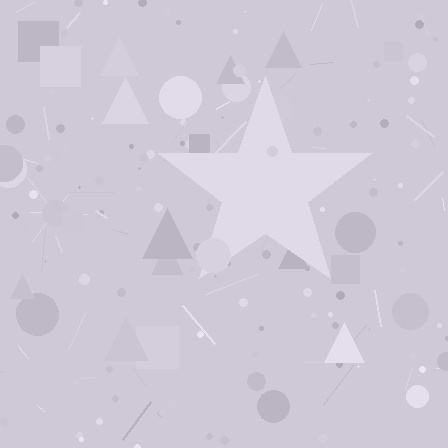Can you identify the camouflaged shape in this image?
The camouflaged shape is a star.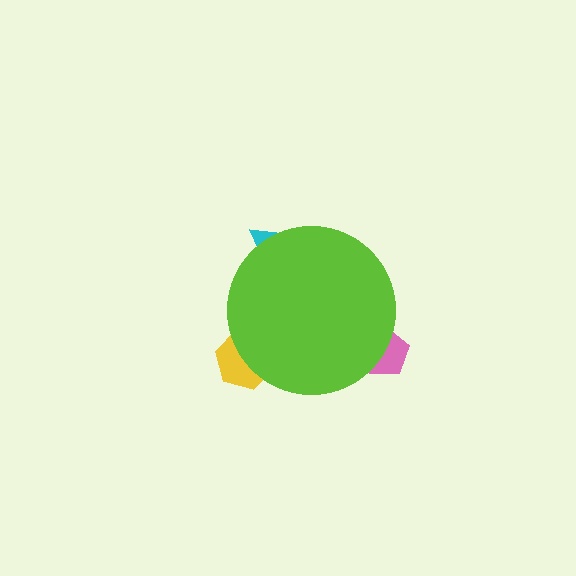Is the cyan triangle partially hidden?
Yes, the cyan triangle is partially hidden behind the lime circle.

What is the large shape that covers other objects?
A lime circle.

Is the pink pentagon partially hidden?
Yes, the pink pentagon is partially hidden behind the lime circle.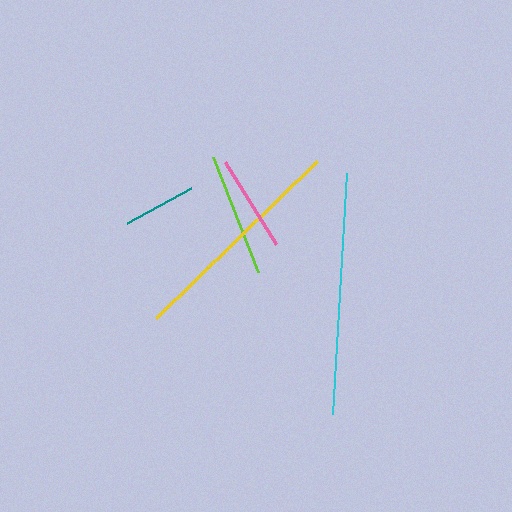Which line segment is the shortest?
The teal line is the shortest at approximately 73 pixels.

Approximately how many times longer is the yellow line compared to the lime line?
The yellow line is approximately 1.8 times the length of the lime line.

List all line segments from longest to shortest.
From longest to shortest: cyan, yellow, lime, pink, teal.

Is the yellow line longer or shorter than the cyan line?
The cyan line is longer than the yellow line.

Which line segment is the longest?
The cyan line is the longest at approximately 242 pixels.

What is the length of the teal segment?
The teal segment is approximately 73 pixels long.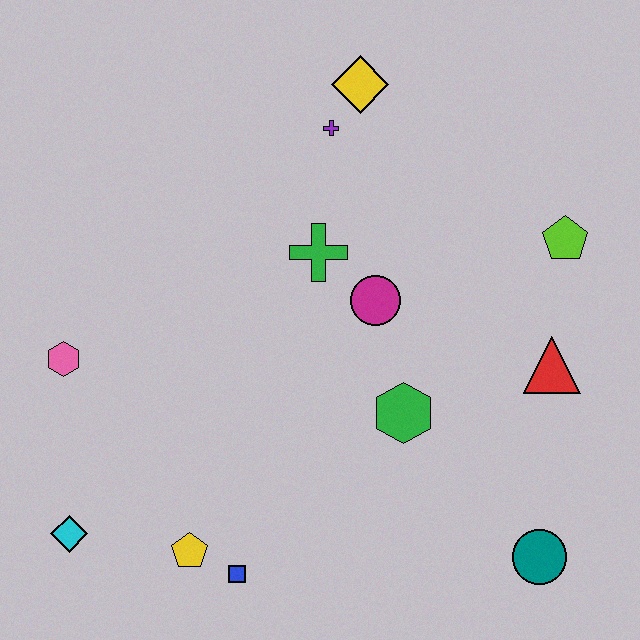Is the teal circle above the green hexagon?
No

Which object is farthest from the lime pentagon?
The cyan diamond is farthest from the lime pentagon.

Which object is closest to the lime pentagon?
The red triangle is closest to the lime pentagon.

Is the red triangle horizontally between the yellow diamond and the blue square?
No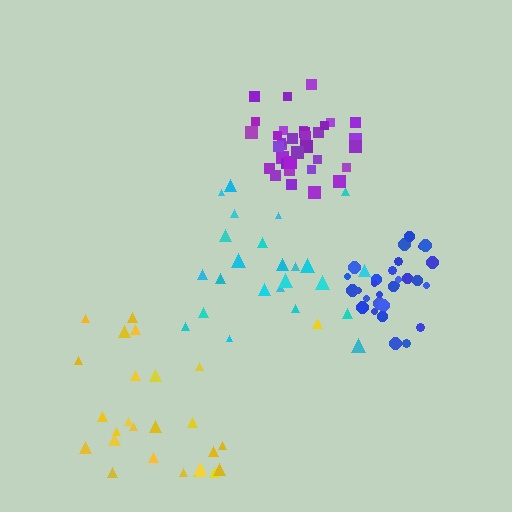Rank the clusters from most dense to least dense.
purple, blue, cyan, yellow.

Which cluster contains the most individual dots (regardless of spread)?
Purple (34).